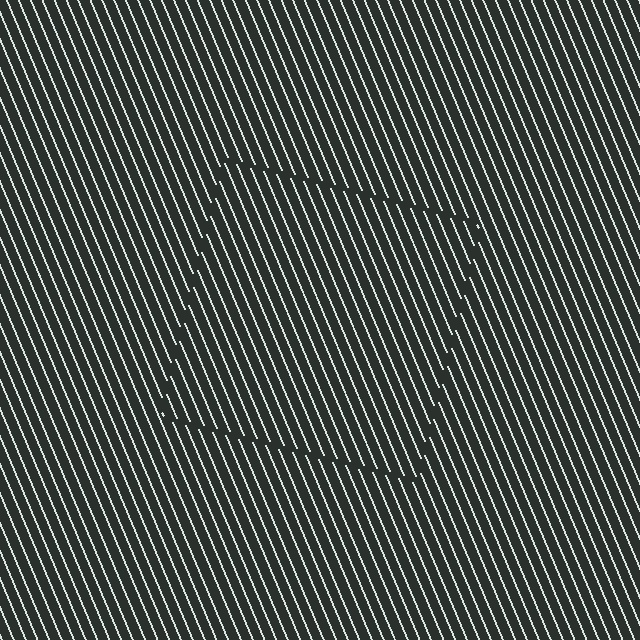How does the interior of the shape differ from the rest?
The interior of the shape contains the same grating, shifted by half a period — the contour is defined by the phase discontinuity where line-ends from the inner and outer gratings abut.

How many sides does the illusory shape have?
4 sides — the line-ends trace a square.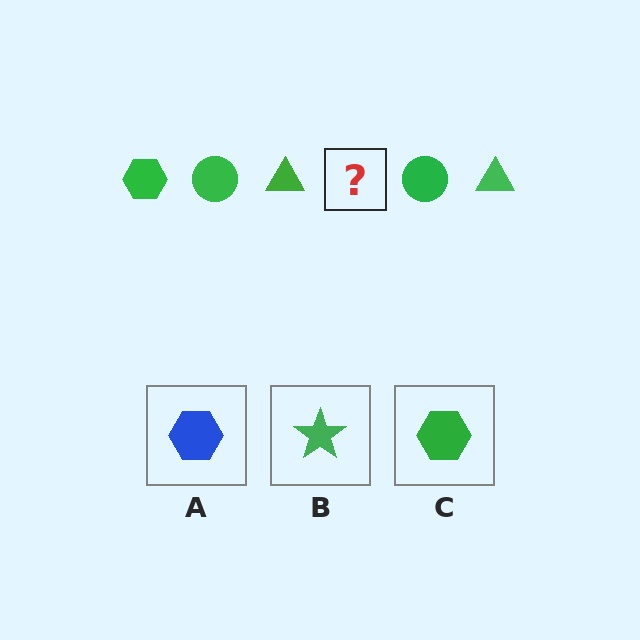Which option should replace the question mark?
Option C.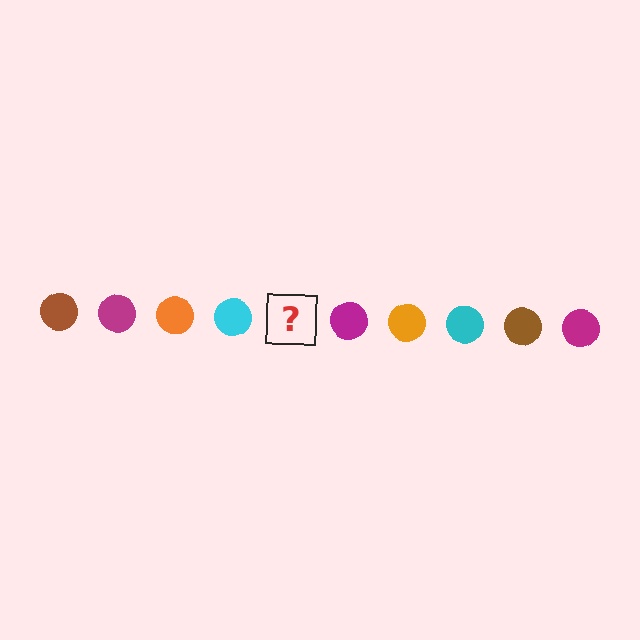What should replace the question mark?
The question mark should be replaced with a brown circle.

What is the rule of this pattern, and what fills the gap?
The rule is that the pattern cycles through brown, magenta, orange, cyan circles. The gap should be filled with a brown circle.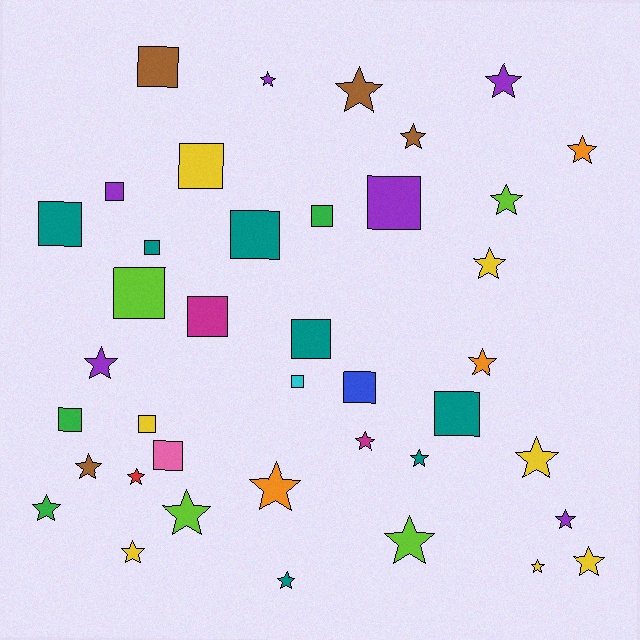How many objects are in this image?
There are 40 objects.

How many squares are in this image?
There are 17 squares.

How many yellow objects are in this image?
There are 7 yellow objects.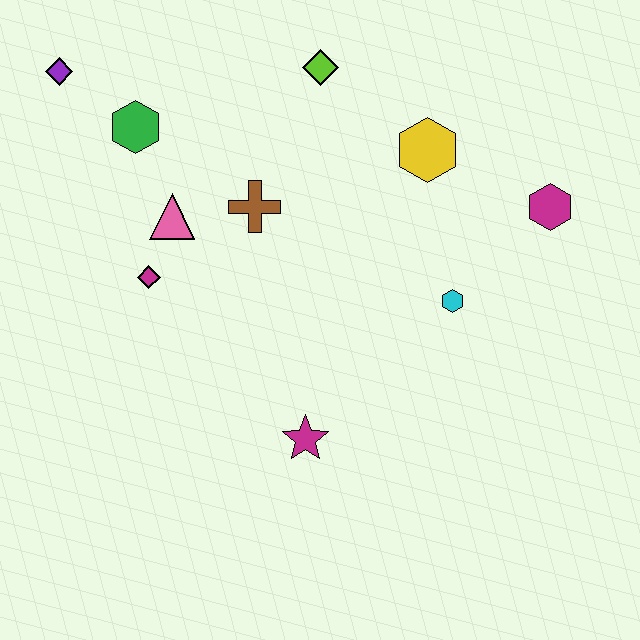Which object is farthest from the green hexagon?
The magenta hexagon is farthest from the green hexagon.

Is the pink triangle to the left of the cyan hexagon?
Yes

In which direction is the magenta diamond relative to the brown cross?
The magenta diamond is to the left of the brown cross.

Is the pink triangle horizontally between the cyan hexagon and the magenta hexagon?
No